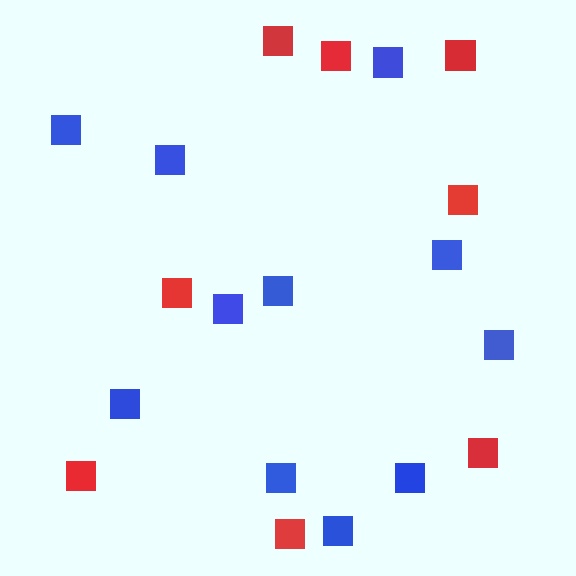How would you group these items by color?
There are 2 groups: one group of blue squares (11) and one group of red squares (8).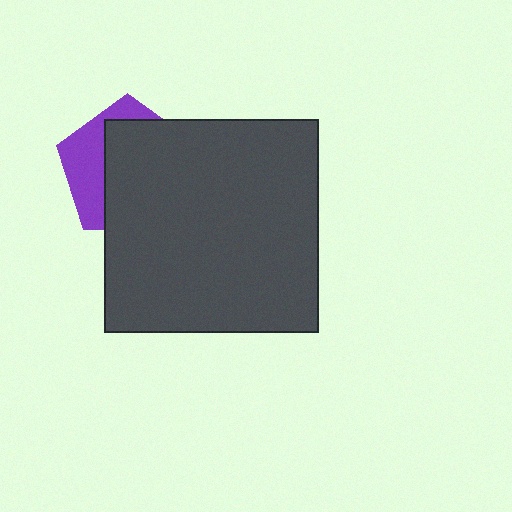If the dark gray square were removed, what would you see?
You would see the complete purple pentagon.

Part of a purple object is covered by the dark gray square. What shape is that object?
It is a pentagon.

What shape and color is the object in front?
The object in front is a dark gray square.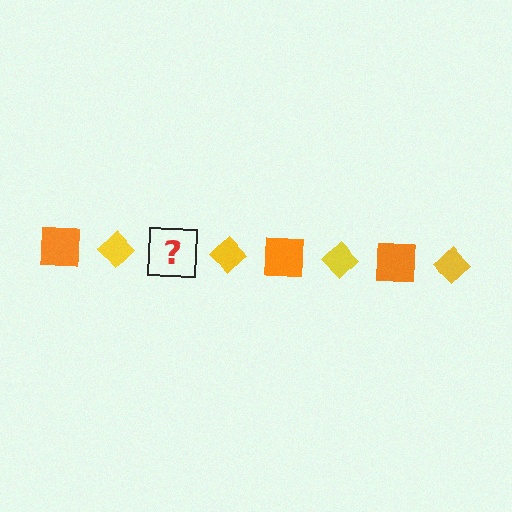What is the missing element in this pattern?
The missing element is an orange square.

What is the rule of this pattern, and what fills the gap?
The rule is that the pattern alternates between orange square and yellow diamond. The gap should be filled with an orange square.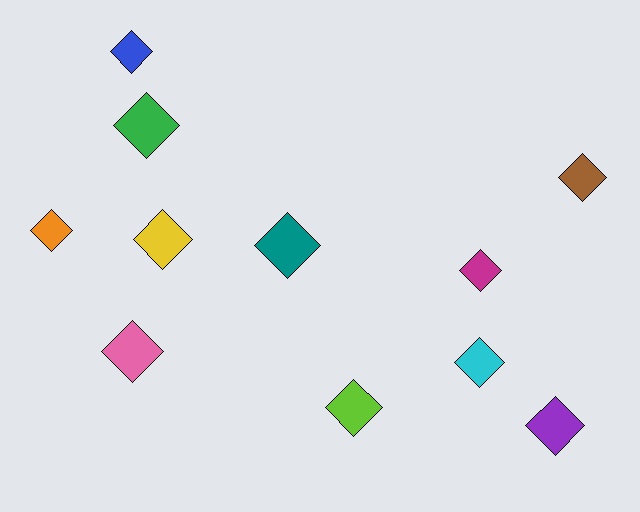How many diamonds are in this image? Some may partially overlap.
There are 11 diamonds.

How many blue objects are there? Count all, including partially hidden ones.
There is 1 blue object.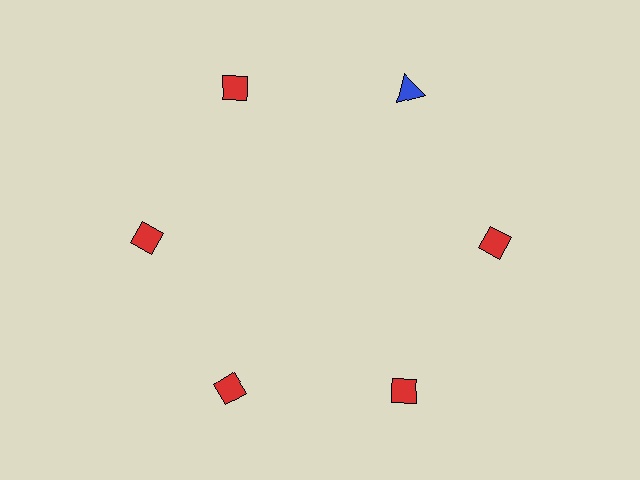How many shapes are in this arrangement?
There are 6 shapes arranged in a ring pattern.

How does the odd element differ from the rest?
It differs in both color (blue instead of red) and shape (triangle instead of diamond).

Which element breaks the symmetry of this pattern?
The blue triangle at roughly the 1 o'clock position breaks the symmetry. All other shapes are red diamonds.